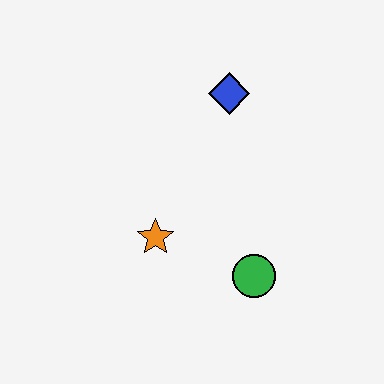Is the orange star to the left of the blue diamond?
Yes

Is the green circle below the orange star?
Yes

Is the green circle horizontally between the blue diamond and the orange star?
No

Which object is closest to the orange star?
The green circle is closest to the orange star.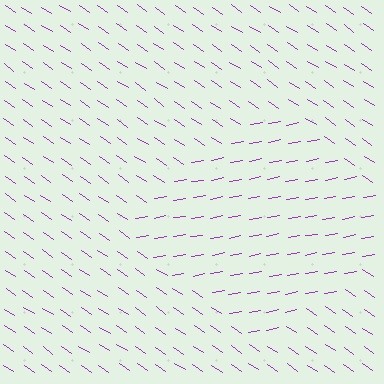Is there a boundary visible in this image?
Yes, there is a texture boundary formed by a change in line orientation.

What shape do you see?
I see a diamond.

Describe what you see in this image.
The image is filled with small purple line segments. A diamond region in the image has lines oriented differently from the surrounding lines, creating a visible texture boundary.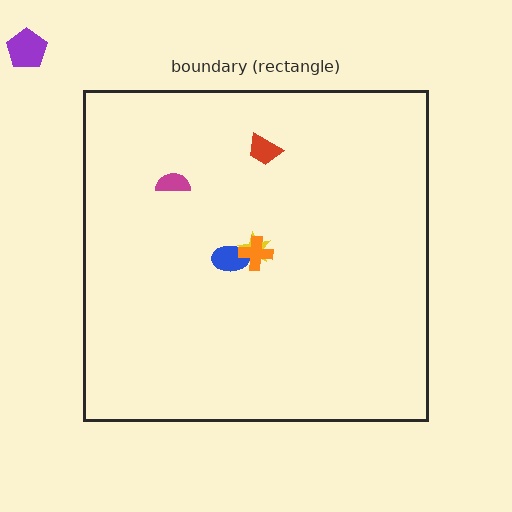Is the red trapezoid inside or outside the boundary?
Inside.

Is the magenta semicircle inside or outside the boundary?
Inside.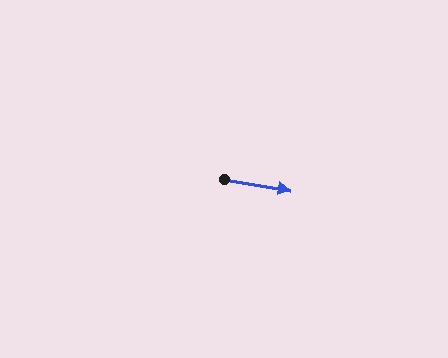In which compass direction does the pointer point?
East.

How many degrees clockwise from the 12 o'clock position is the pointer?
Approximately 100 degrees.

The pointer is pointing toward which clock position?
Roughly 3 o'clock.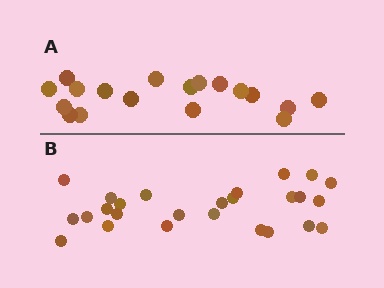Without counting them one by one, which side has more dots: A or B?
Region B (the bottom region) has more dots.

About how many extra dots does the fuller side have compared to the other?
Region B has roughly 8 or so more dots than region A.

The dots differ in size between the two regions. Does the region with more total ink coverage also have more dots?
No. Region A has more total ink coverage because its dots are larger, but region B actually contains more individual dots. Total area can be misleading — the number of items is what matters here.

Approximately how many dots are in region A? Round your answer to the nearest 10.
About 20 dots. (The exact count is 18, which rounds to 20.)